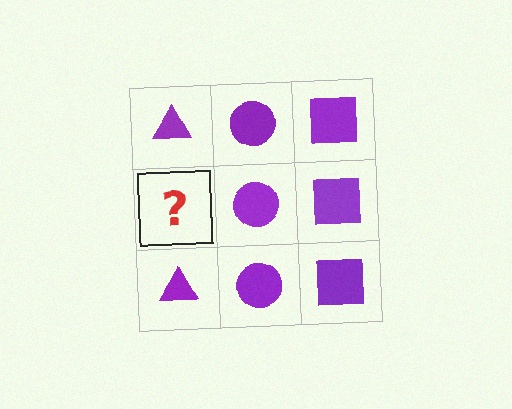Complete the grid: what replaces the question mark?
The question mark should be replaced with a purple triangle.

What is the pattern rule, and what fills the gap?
The rule is that each column has a consistent shape. The gap should be filled with a purple triangle.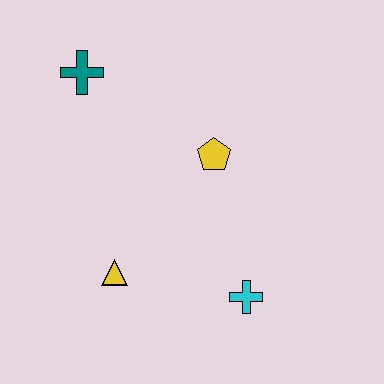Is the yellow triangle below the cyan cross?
No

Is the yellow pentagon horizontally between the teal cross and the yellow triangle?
No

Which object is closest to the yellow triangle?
The cyan cross is closest to the yellow triangle.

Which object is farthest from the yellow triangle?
The teal cross is farthest from the yellow triangle.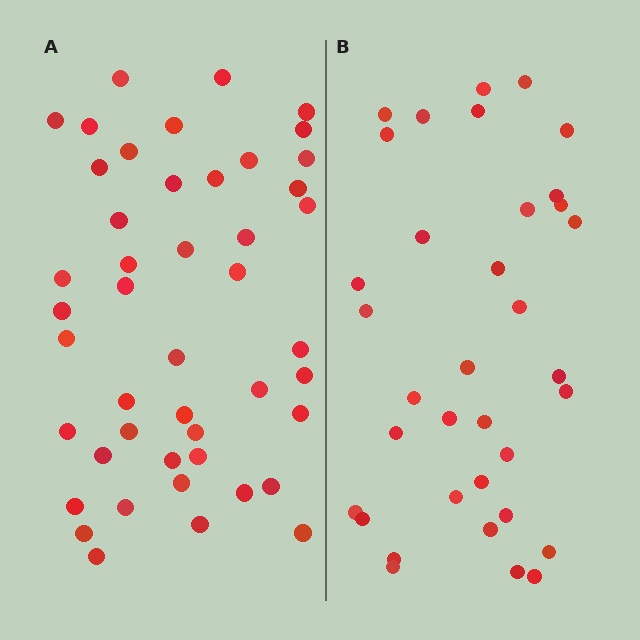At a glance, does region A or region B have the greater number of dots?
Region A (the left region) has more dots.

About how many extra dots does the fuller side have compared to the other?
Region A has roughly 12 or so more dots than region B.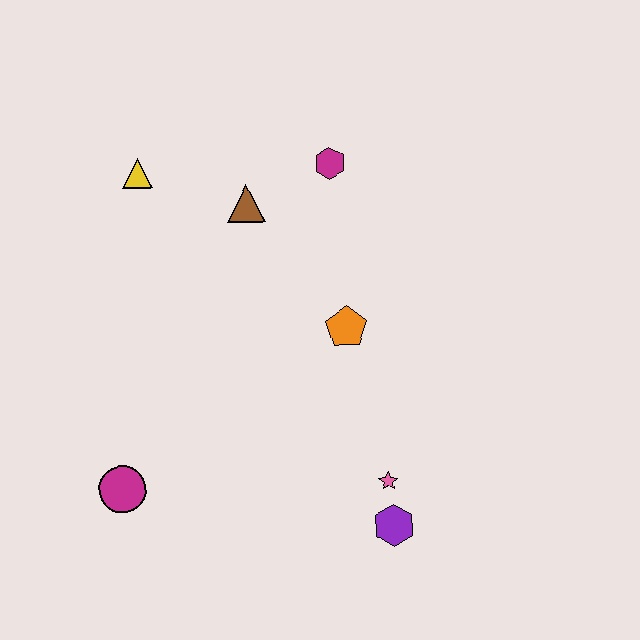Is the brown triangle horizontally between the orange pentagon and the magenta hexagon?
No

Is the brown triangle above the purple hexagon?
Yes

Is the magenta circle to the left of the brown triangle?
Yes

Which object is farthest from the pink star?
The yellow triangle is farthest from the pink star.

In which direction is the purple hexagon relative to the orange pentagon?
The purple hexagon is below the orange pentagon.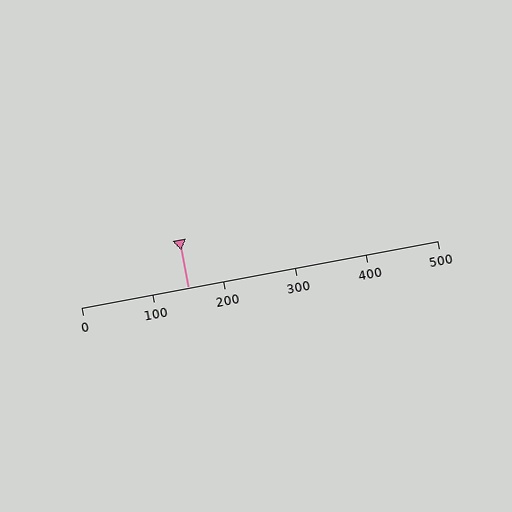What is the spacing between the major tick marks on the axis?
The major ticks are spaced 100 apart.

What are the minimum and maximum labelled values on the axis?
The axis runs from 0 to 500.